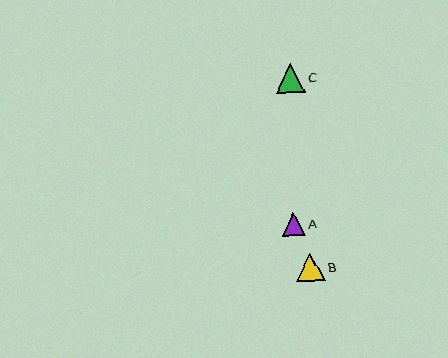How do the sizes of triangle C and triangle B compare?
Triangle C and triangle B are approximately the same size.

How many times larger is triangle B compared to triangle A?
Triangle B is approximately 1.2 times the size of triangle A.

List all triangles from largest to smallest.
From largest to smallest: C, B, A.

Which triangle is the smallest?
Triangle A is the smallest with a size of approximately 23 pixels.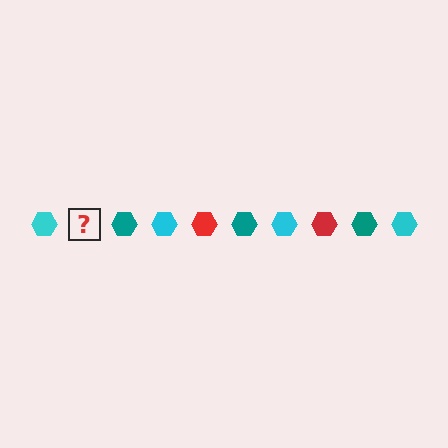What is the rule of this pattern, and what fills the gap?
The rule is that the pattern cycles through cyan, red, teal hexagons. The gap should be filled with a red hexagon.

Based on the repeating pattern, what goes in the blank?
The blank should be a red hexagon.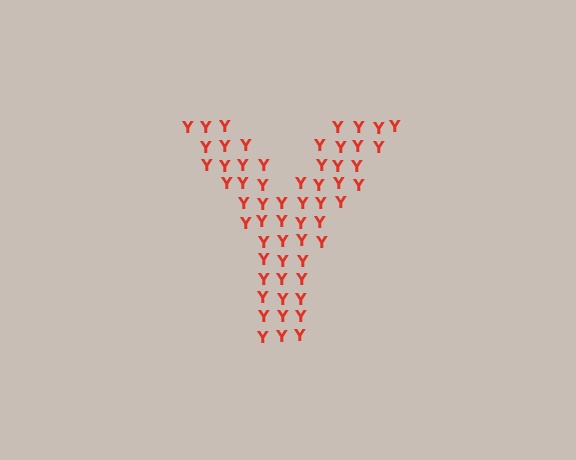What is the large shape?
The large shape is the letter Y.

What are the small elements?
The small elements are letter Y's.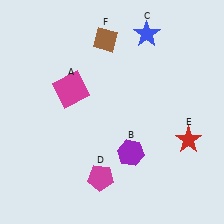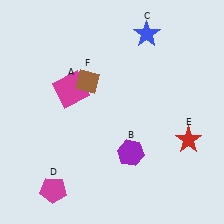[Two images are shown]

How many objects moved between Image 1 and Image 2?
2 objects moved between the two images.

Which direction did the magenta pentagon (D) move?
The magenta pentagon (D) moved left.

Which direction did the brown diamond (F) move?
The brown diamond (F) moved down.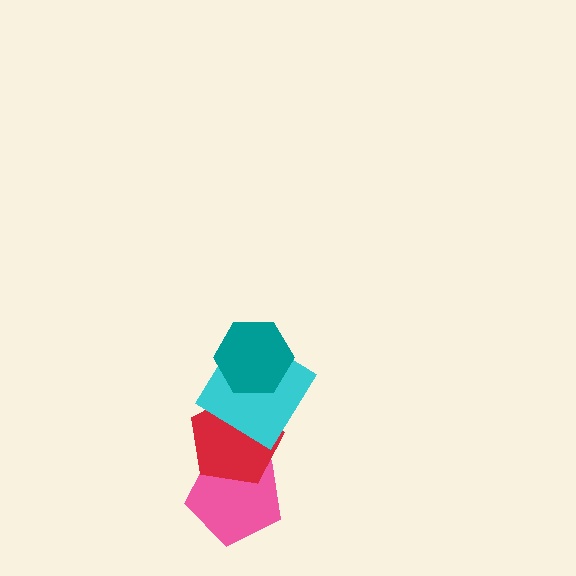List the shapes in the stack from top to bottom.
From top to bottom: the teal hexagon, the cyan diamond, the red pentagon, the pink pentagon.